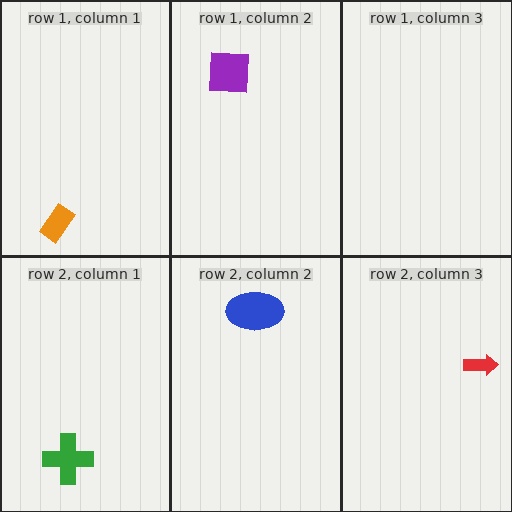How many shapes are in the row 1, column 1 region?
1.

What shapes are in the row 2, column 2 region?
The blue ellipse.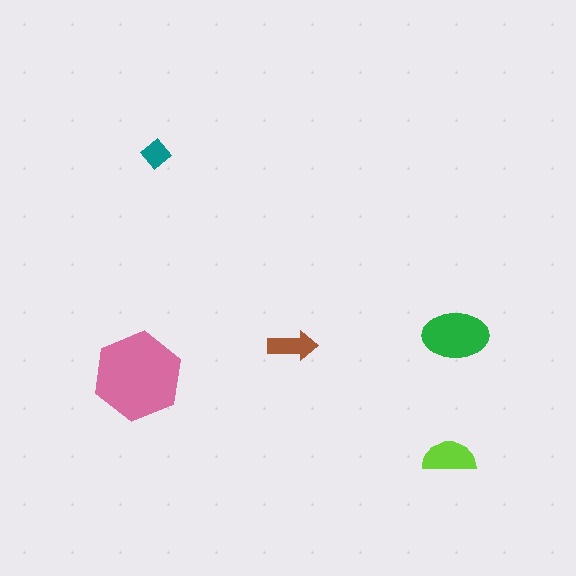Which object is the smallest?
The teal diamond.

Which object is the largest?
The pink hexagon.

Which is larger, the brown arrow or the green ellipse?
The green ellipse.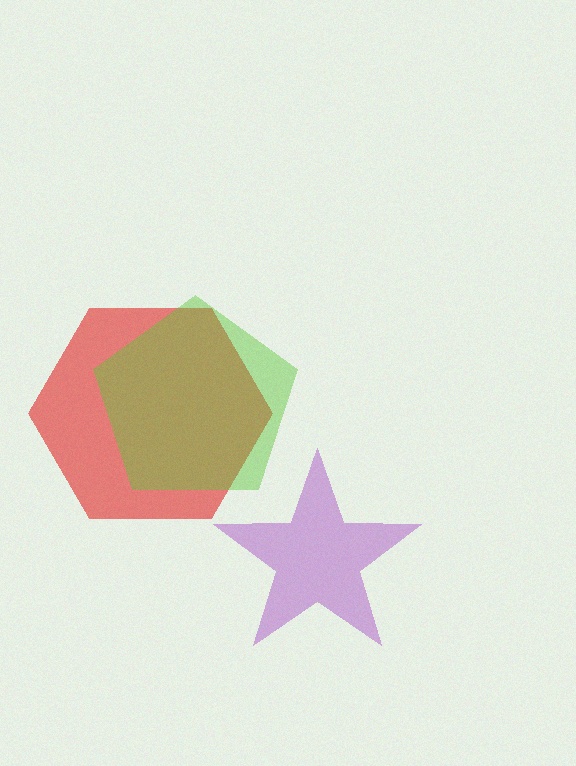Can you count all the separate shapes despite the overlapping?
Yes, there are 3 separate shapes.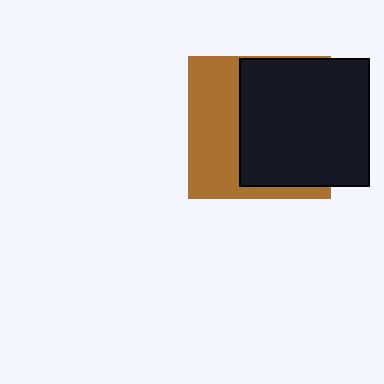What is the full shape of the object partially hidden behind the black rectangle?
The partially hidden object is a brown square.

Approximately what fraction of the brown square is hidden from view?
Roughly 58% of the brown square is hidden behind the black rectangle.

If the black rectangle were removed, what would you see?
You would see the complete brown square.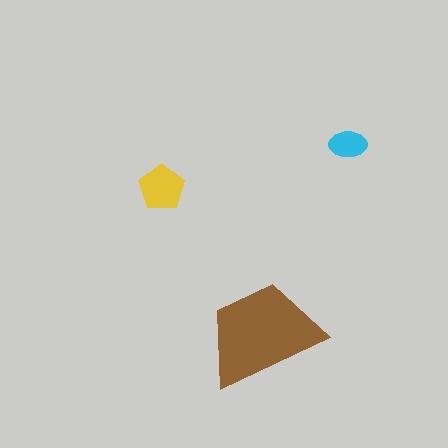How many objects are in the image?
There are 3 objects in the image.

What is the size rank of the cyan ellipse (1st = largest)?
3rd.